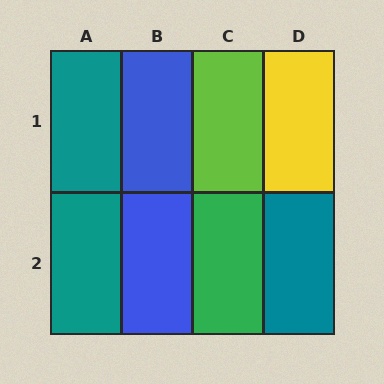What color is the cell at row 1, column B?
Blue.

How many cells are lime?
1 cell is lime.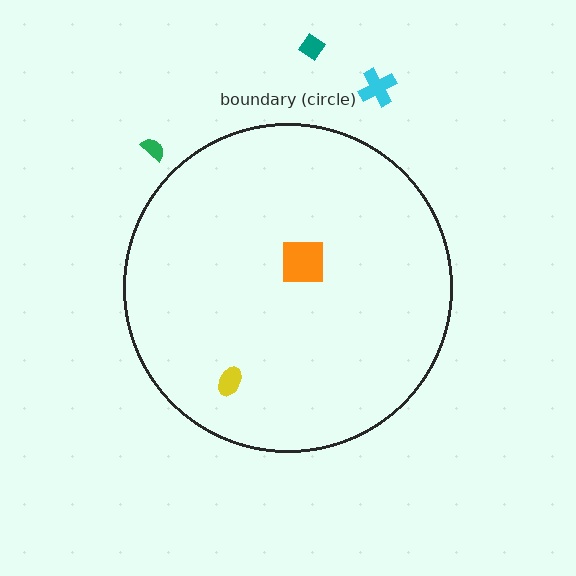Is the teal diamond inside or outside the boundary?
Outside.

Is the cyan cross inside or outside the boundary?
Outside.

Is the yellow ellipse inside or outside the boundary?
Inside.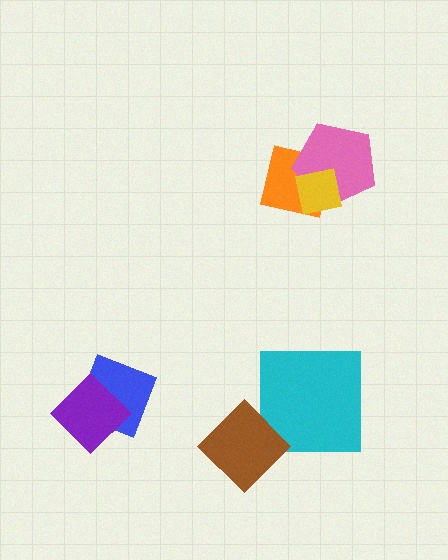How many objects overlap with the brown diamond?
1 object overlaps with the brown diamond.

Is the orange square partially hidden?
Yes, it is partially covered by another shape.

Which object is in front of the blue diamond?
The purple diamond is in front of the blue diamond.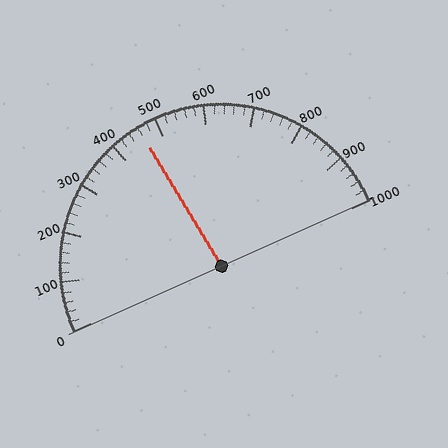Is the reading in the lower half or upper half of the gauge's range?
The reading is in the lower half of the range (0 to 1000).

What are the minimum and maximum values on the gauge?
The gauge ranges from 0 to 1000.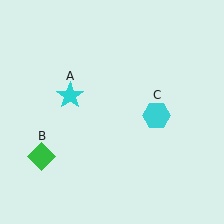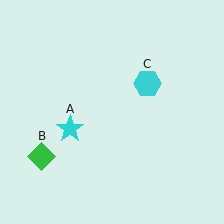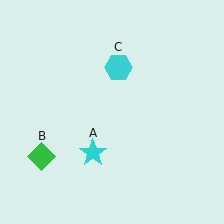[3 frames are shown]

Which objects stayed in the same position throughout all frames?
Green diamond (object B) remained stationary.